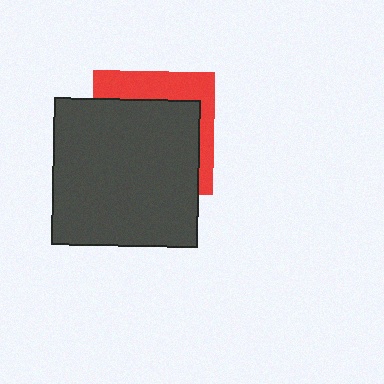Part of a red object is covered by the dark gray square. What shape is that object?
It is a square.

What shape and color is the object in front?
The object in front is a dark gray square.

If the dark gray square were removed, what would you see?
You would see the complete red square.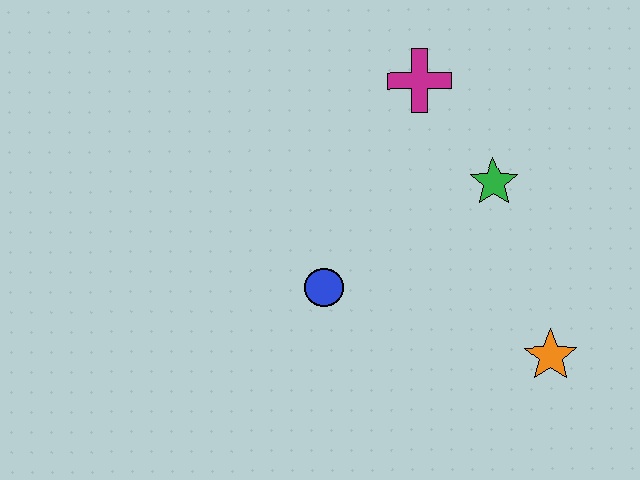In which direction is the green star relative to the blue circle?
The green star is to the right of the blue circle.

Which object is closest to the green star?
The magenta cross is closest to the green star.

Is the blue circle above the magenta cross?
No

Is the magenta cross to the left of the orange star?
Yes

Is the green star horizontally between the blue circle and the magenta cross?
No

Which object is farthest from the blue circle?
The orange star is farthest from the blue circle.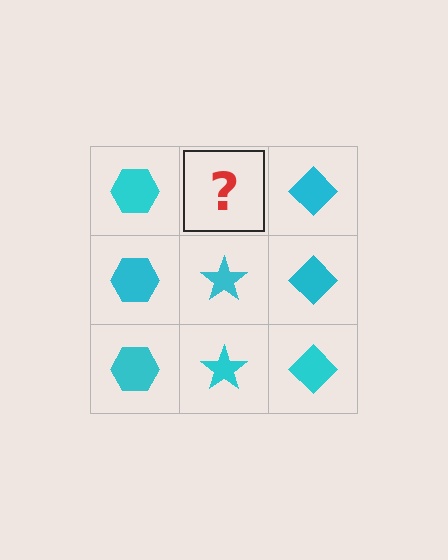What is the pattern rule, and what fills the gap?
The rule is that each column has a consistent shape. The gap should be filled with a cyan star.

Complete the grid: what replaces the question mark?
The question mark should be replaced with a cyan star.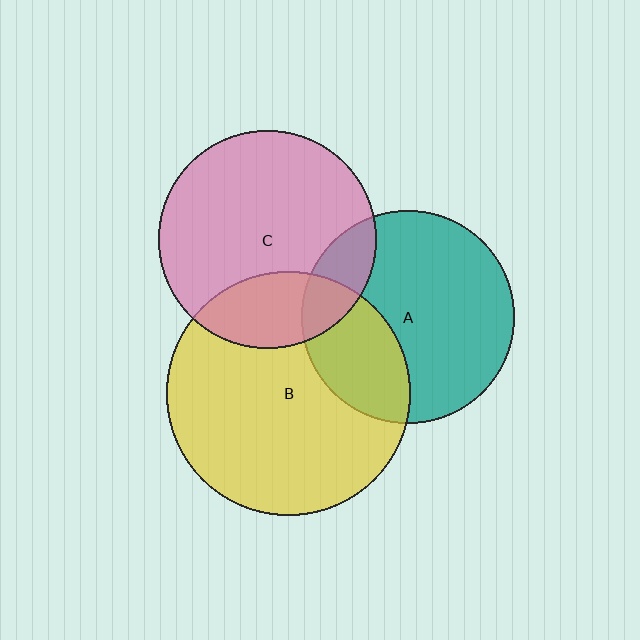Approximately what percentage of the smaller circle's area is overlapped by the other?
Approximately 30%.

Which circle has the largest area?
Circle B (yellow).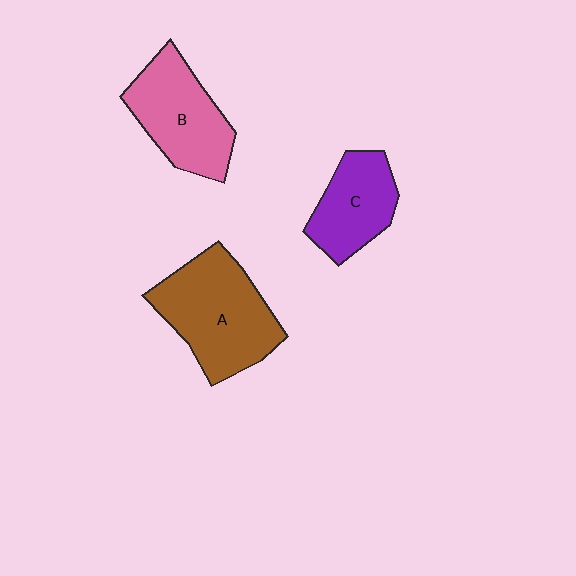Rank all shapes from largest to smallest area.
From largest to smallest: A (brown), B (pink), C (purple).